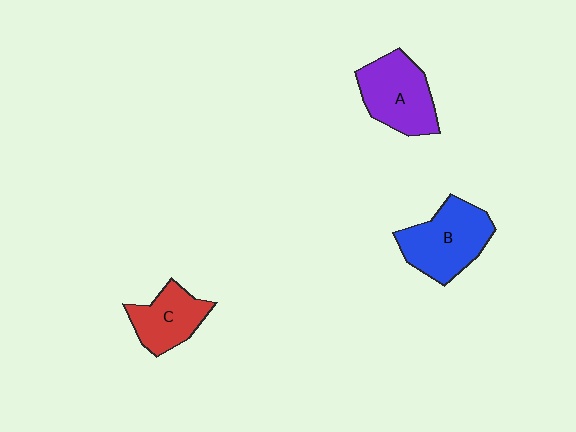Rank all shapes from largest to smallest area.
From largest to smallest: B (blue), A (purple), C (red).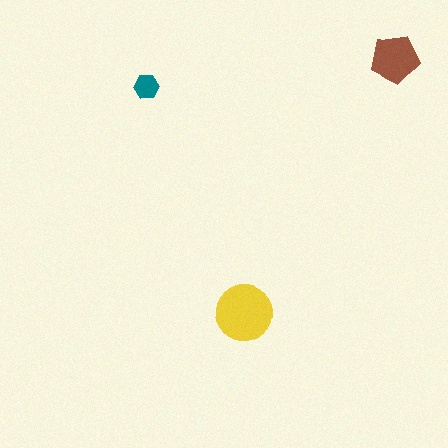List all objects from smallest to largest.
The teal hexagon, the brown pentagon, the yellow circle.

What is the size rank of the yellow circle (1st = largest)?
1st.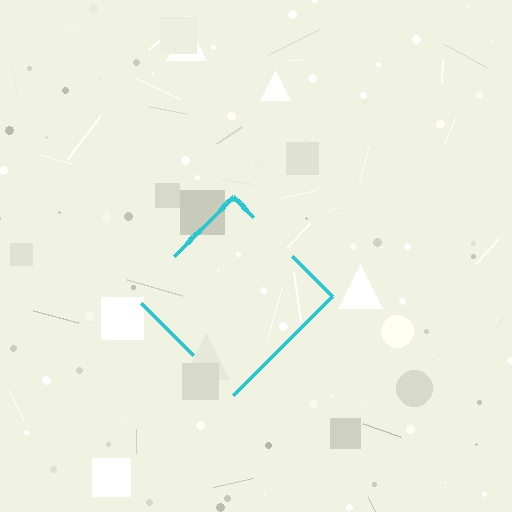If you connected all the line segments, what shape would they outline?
They would outline a diamond.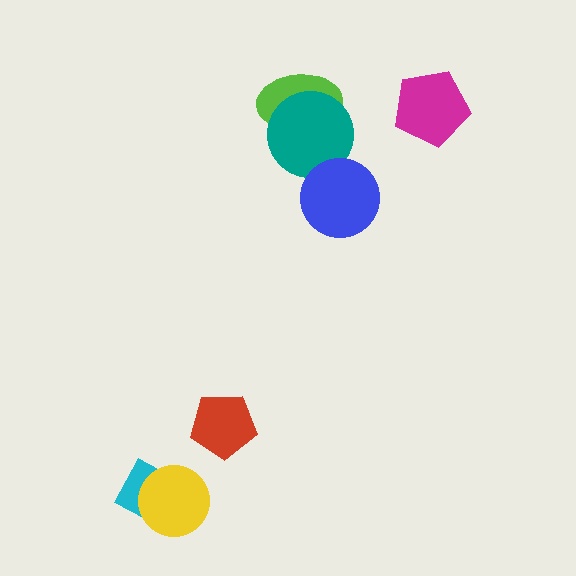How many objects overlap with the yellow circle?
1 object overlaps with the yellow circle.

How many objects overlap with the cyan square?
1 object overlaps with the cyan square.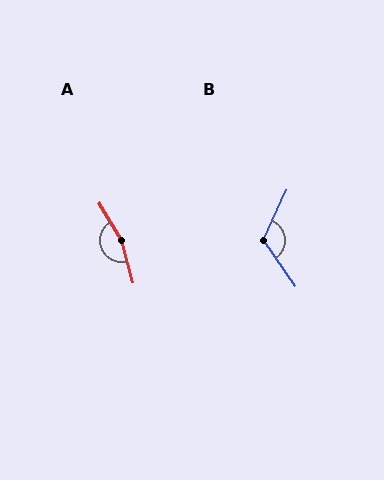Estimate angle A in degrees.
Approximately 165 degrees.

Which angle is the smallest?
B, at approximately 121 degrees.